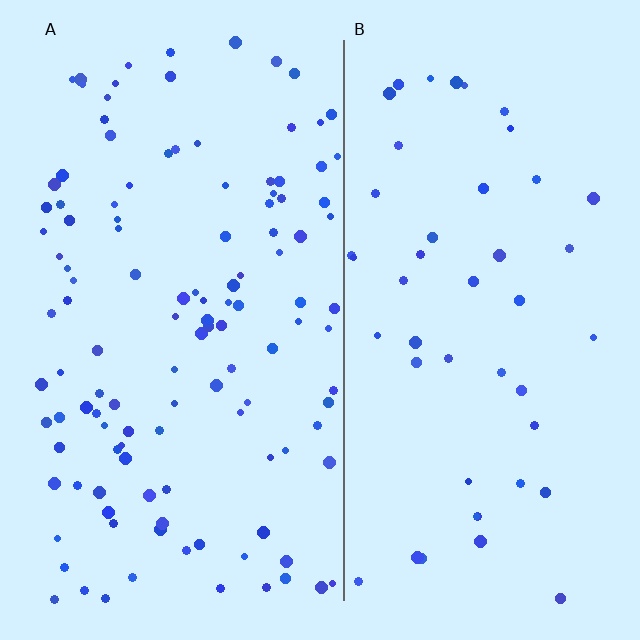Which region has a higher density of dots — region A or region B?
A (the left).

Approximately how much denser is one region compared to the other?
Approximately 2.6× — region A over region B.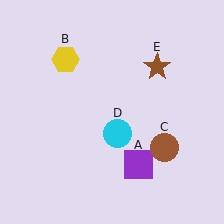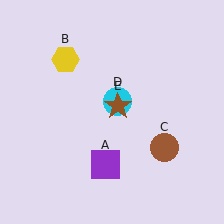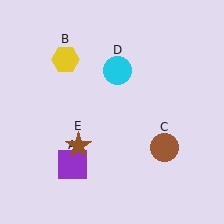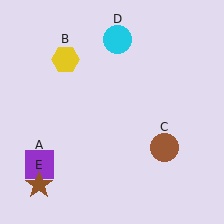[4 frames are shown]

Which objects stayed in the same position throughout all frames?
Yellow hexagon (object B) and brown circle (object C) remained stationary.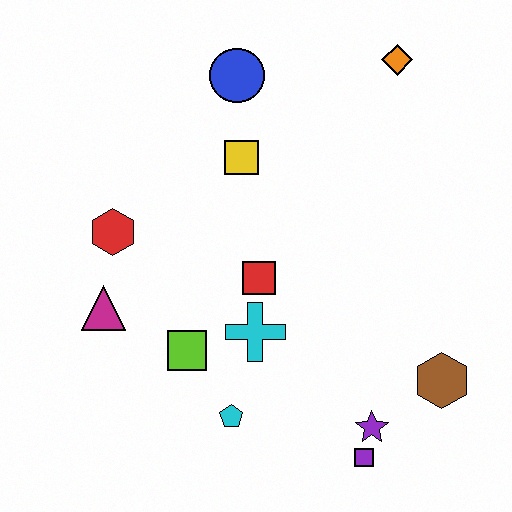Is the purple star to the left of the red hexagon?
No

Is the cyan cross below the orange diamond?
Yes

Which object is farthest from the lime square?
The orange diamond is farthest from the lime square.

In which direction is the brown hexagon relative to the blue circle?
The brown hexagon is below the blue circle.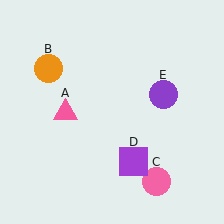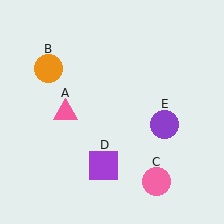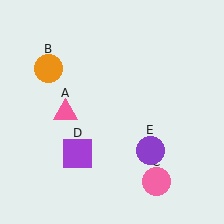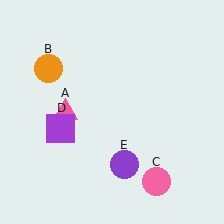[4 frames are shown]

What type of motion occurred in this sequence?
The purple square (object D), purple circle (object E) rotated clockwise around the center of the scene.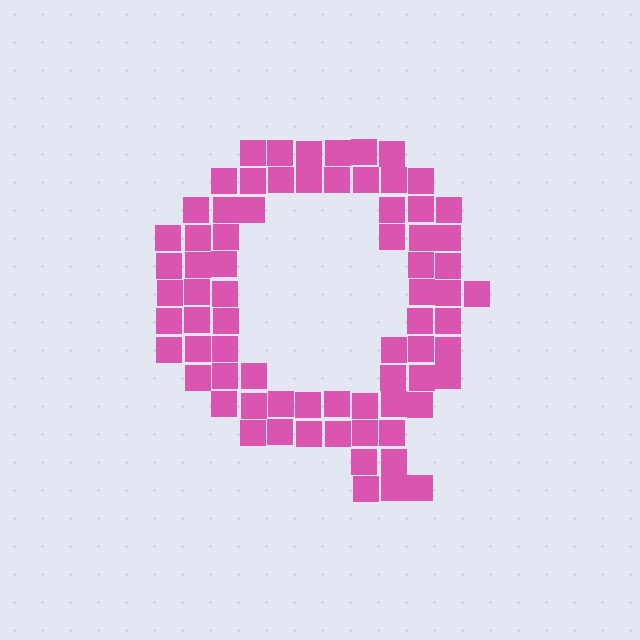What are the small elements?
The small elements are squares.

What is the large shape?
The large shape is the letter Q.